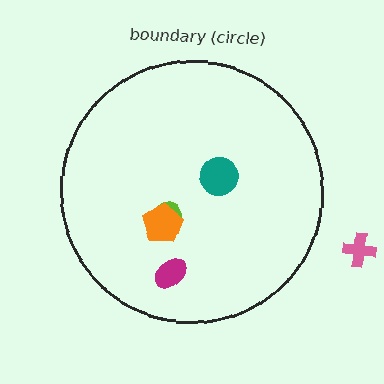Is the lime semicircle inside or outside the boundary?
Inside.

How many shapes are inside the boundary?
4 inside, 1 outside.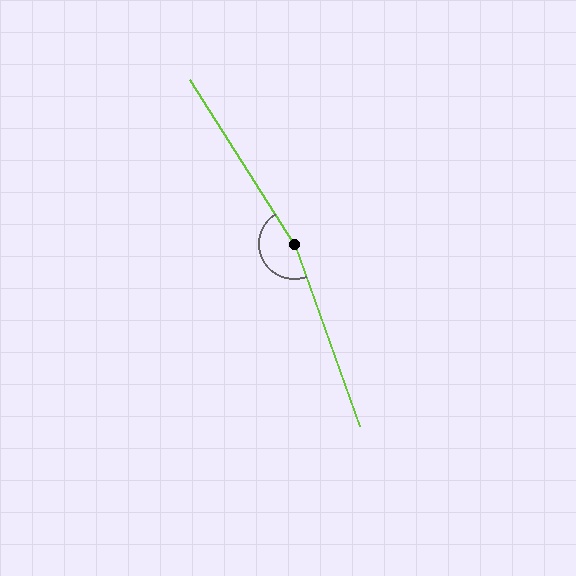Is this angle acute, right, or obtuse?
It is obtuse.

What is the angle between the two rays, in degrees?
Approximately 167 degrees.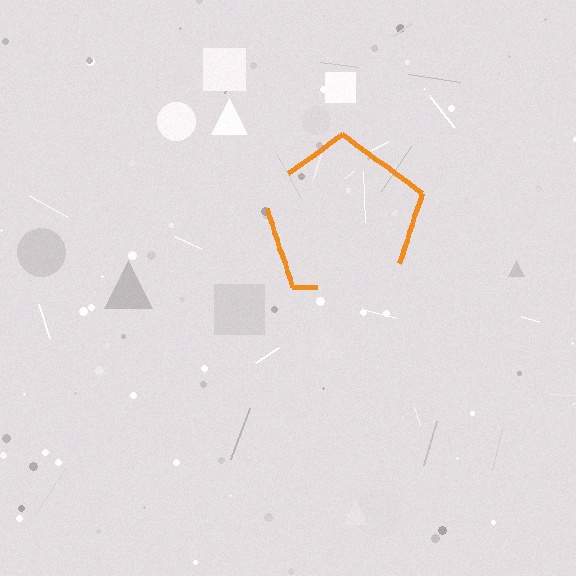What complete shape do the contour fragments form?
The contour fragments form a pentagon.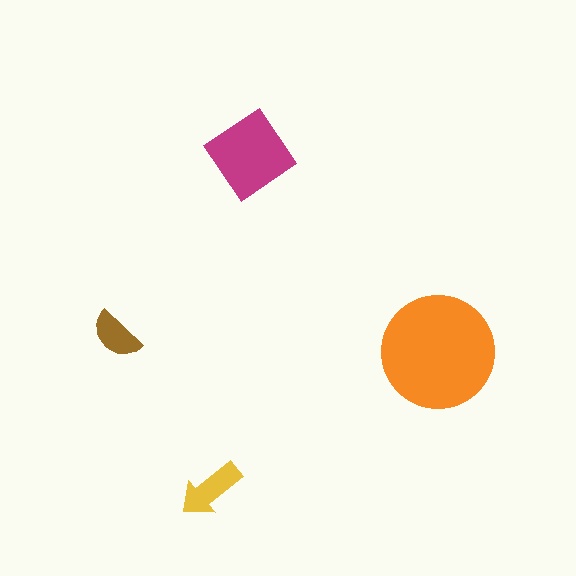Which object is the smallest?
The brown semicircle.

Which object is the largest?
The orange circle.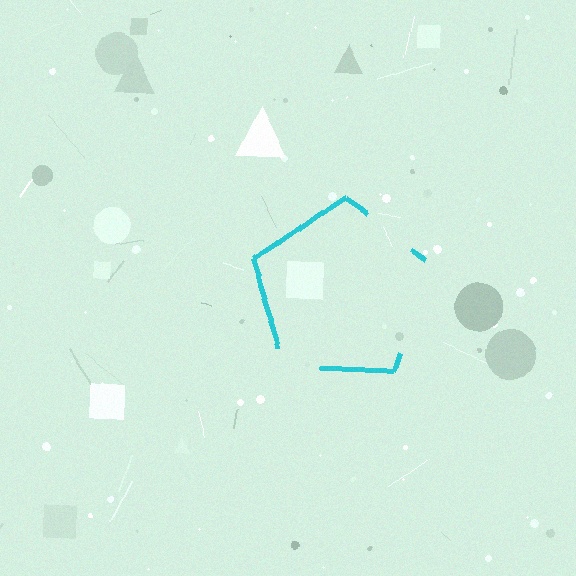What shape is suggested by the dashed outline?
The dashed outline suggests a pentagon.